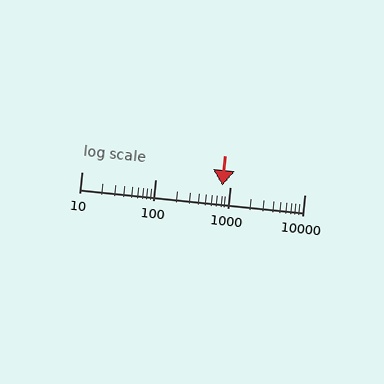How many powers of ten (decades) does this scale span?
The scale spans 3 decades, from 10 to 10000.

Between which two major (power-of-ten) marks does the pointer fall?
The pointer is between 100 and 1000.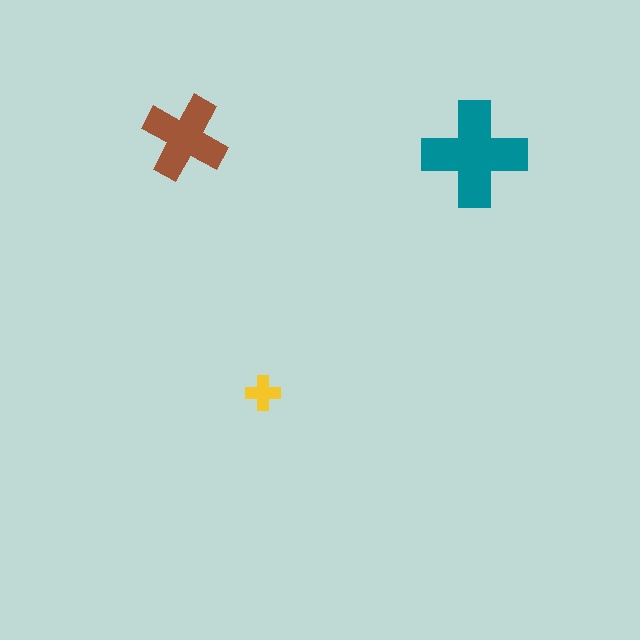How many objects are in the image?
There are 3 objects in the image.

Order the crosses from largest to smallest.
the teal one, the brown one, the yellow one.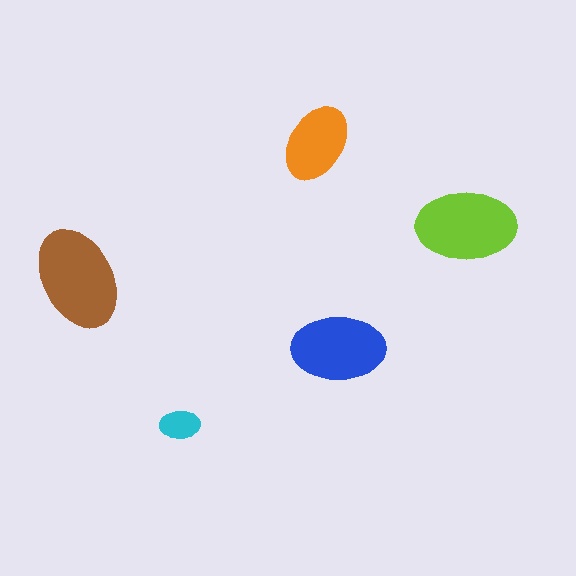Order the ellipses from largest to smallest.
the brown one, the lime one, the blue one, the orange one, the cyan one.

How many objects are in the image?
There are 5 objects in the image.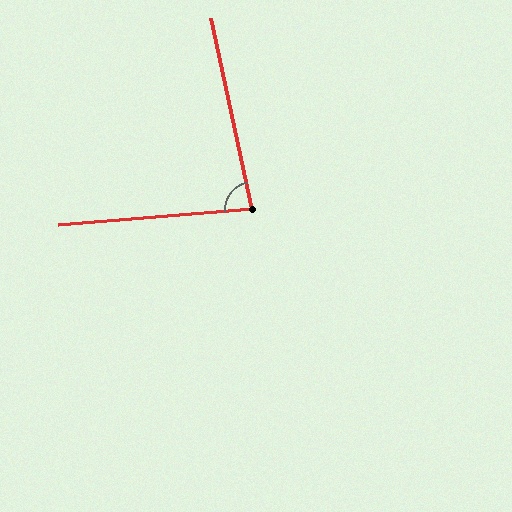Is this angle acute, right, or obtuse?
It is acute.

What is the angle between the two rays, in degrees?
Approximately 83 degrees.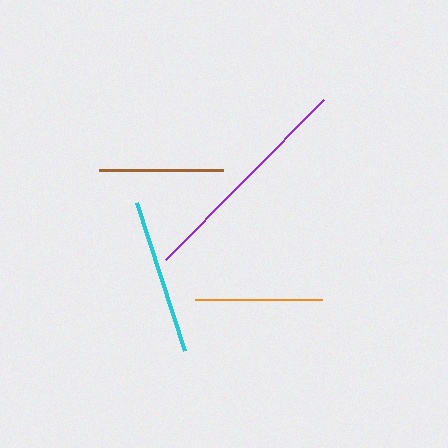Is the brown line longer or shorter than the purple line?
The purple line is longer than the brown line.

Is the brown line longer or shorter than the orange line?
The orange line is longer than the brown line.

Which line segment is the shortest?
The brown line is the shortest at approximately 124 pixels.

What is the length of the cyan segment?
The cyan segment is approximately 156 pixels long.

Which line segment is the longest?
The purple line is the longest at approximately 225 pixels.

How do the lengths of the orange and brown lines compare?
The orange and brown lines are approximately the same length.